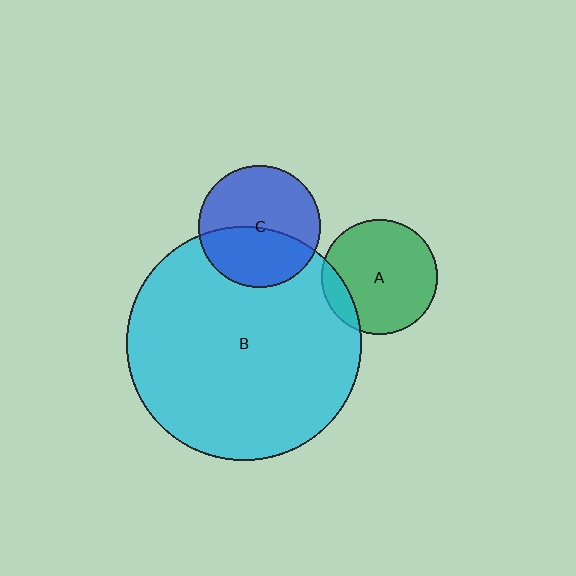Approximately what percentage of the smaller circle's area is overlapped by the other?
Approximately 15%.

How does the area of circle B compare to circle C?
Approximately 3.7 times.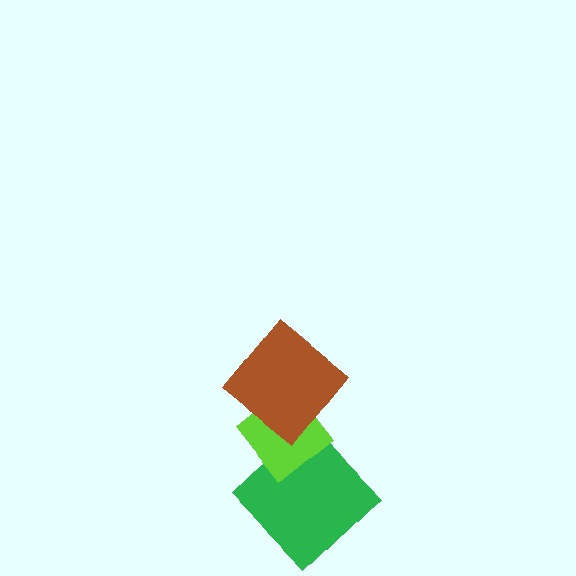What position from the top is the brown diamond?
The brown diamond is 1st from the top.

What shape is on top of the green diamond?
The lime diamond is on top of the green diamond.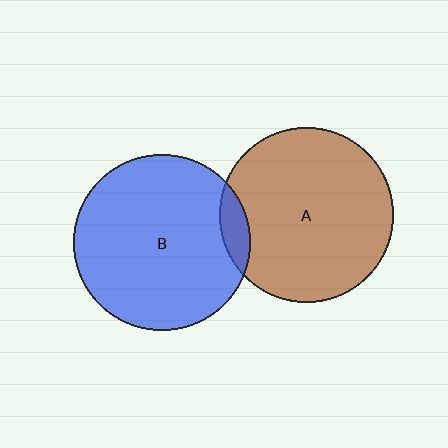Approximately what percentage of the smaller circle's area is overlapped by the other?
Approximately 10%.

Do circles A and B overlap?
Yes.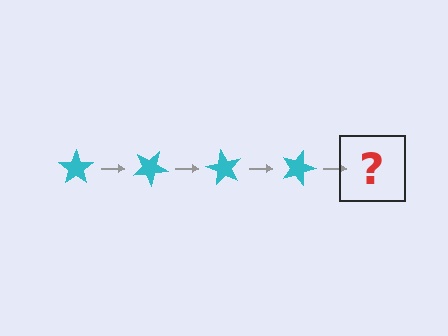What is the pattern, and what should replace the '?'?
The pattern is that the star rotates 30 degrees each step. The '?' should be a cyan star rotated 120 degrees.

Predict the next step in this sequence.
The next step is a cyan star rotated 120 degrees.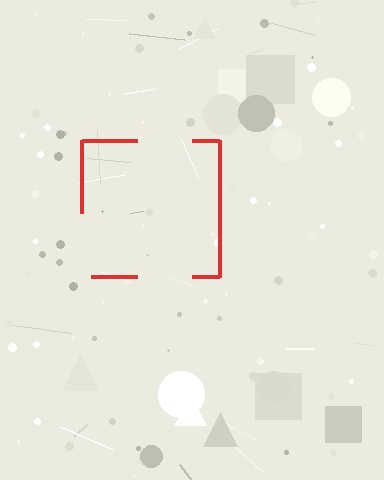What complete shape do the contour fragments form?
The contour fragments form a square.